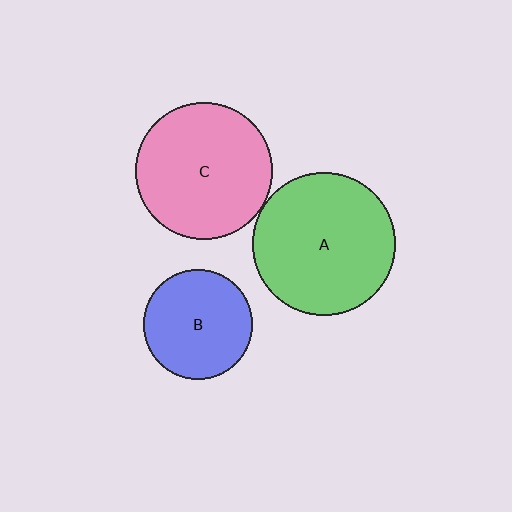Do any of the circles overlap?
No, none of the circles overlap.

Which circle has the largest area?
Circle A (green).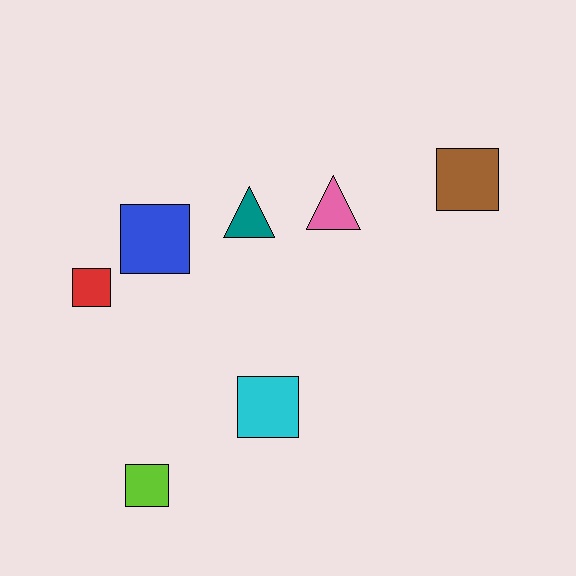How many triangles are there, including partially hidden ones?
There are 2 triangles.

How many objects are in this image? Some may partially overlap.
There are 7 objects.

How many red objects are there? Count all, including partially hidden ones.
There is 1 red object.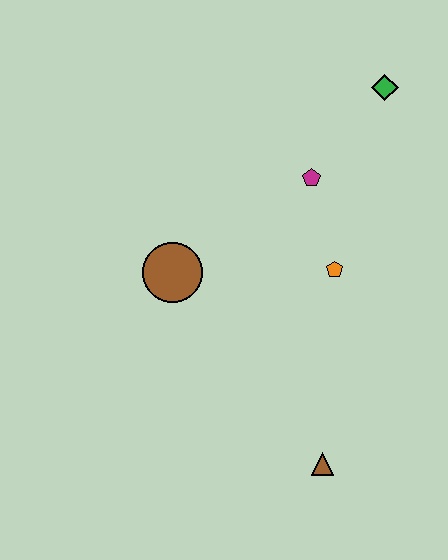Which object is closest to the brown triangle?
The orange pentagon is closest to the brown triangle.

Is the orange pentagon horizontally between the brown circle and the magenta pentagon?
No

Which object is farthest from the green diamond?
The brown triangle is farthest from the green diamond.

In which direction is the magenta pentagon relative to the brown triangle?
The magenta pentagon is above the brown triangle.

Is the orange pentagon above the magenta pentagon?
No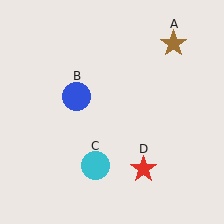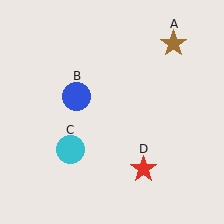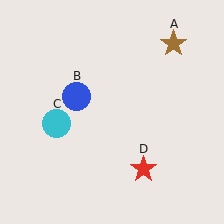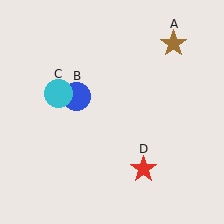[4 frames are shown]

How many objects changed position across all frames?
1 object changed position: cyan circle (object C).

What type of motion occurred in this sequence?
The cyan circle (object C) rotated clockwise around the center of the scene.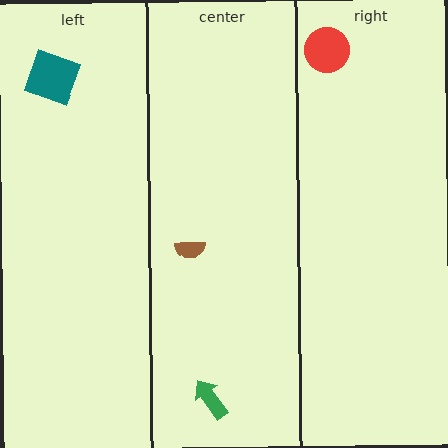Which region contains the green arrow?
The center region.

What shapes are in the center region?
The green arrow, the brown semicircle.